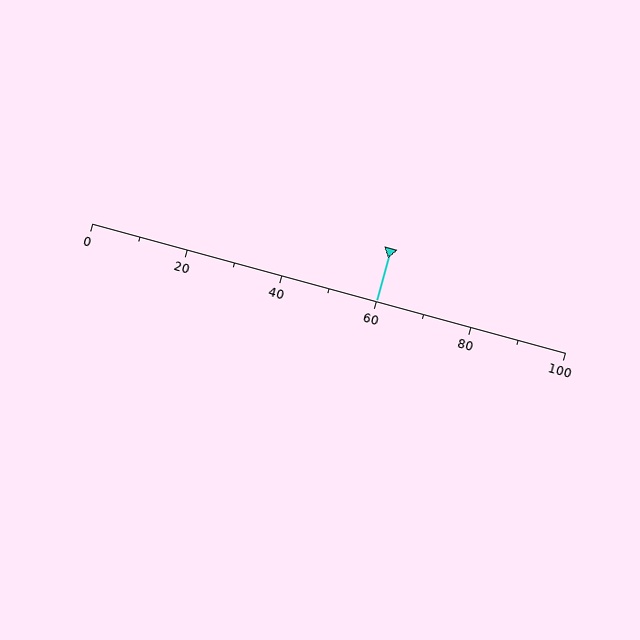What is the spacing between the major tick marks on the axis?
The major ticks are spaced 20 apart.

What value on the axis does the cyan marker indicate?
The marker indicates approximately 60.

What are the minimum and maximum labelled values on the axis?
The axis runs from 0 to 100.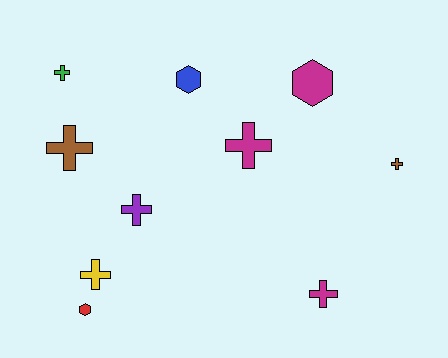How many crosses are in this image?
There are 7 crosses.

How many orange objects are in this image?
There are no orange objects.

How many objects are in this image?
There are 10 objects.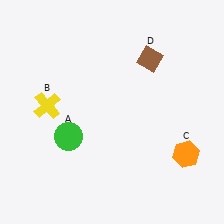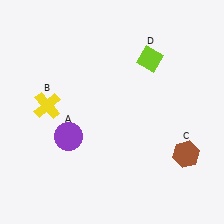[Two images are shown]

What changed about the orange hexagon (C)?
In Image 1, C is orange. In Image 2, it changed to brown.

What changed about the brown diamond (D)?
In Image 1, D is brown. In Image 2, it changed to lime.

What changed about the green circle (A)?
In Image 1, A is green. In Image 2, it changed to purple.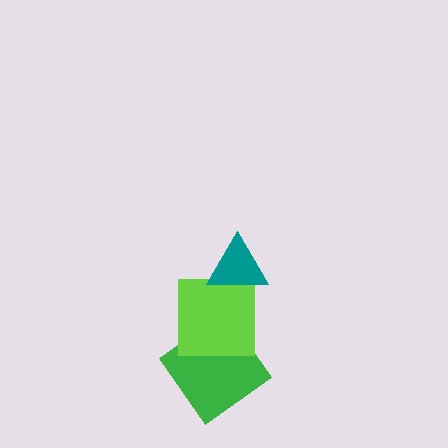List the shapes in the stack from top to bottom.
From top to bottom: the teal triangle, the lime square, the green diamond.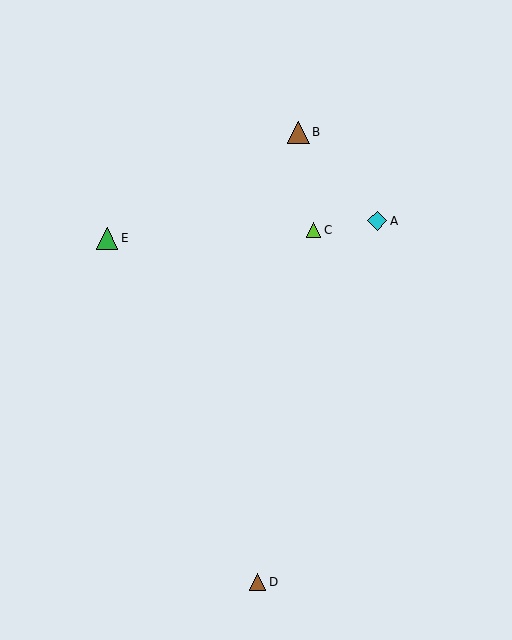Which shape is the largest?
The green triangle (labeled E) is the largest.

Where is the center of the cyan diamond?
The center of the cyan diamond is at (377, 221).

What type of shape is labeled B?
Shape B is a brown triangle.